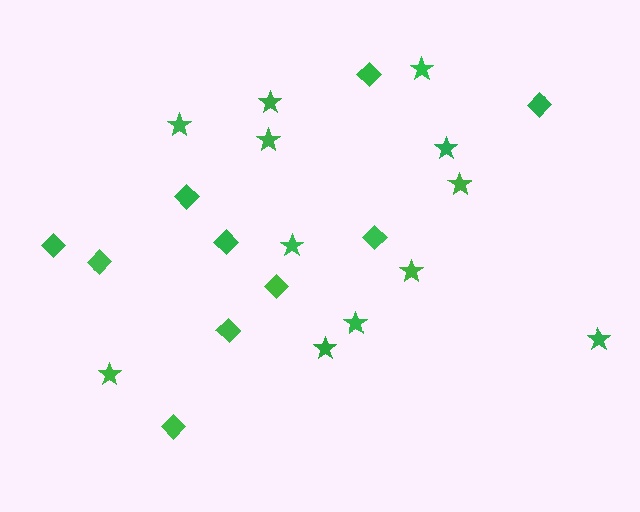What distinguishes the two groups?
There are 2 groups: one group of diamonds (10) and one group of stars (12).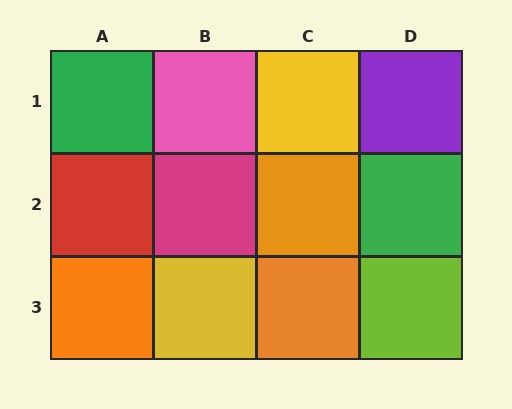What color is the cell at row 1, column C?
Yellow.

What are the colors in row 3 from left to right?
Orange, yellow, orange, lime.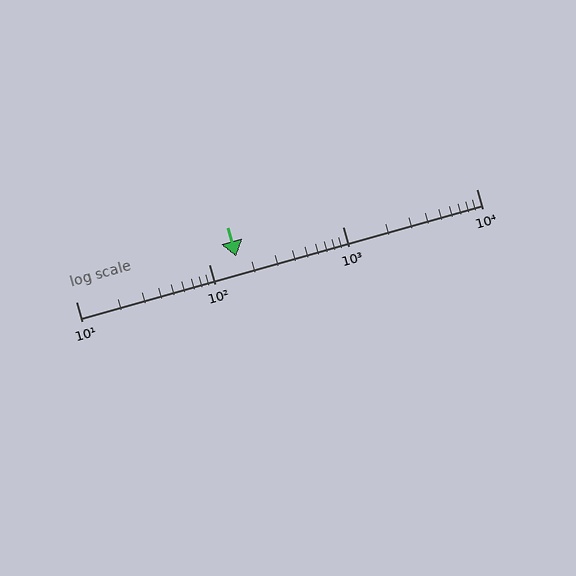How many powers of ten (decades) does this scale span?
The scale spans 3 decades, from 10 to 10000.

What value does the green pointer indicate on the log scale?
The pointer indicates approximately 160.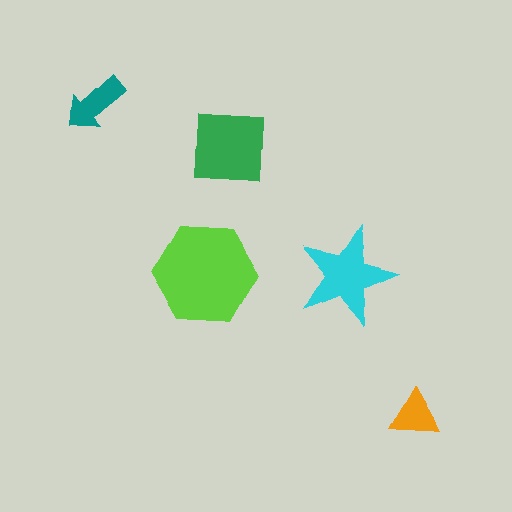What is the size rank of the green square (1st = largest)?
2nd.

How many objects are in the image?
There are 5 objects in the image.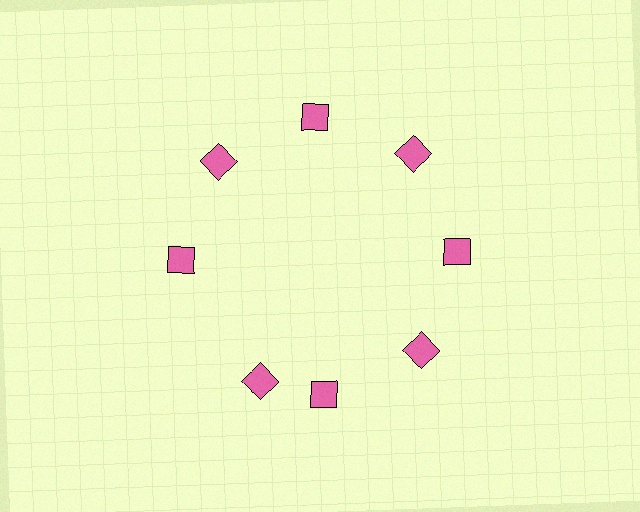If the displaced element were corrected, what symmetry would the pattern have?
It would have 8-fold rotational symmetry — the pattern would map onto itself every 45 degrees.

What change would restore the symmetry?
The symmetry would be restored by rotating it back into even spacing with its neighbors so that all 8 diamonds sit at equal angles and equal distance from the center.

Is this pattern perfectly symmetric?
No. The 8 pink diamonds are arranged in a ring, but one element near the 8 o'clock position is rotated out of alignment along the ring, breaking the 8-fold rotational symmetry.